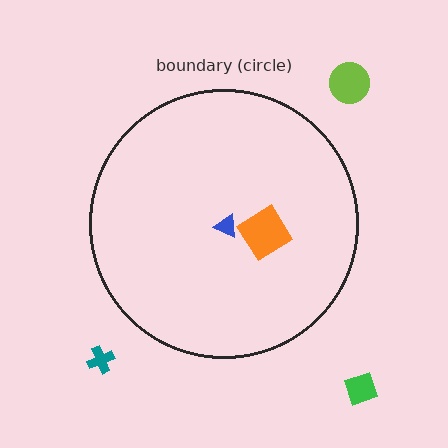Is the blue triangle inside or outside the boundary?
Inside.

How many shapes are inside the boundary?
2 inside, 3 outside.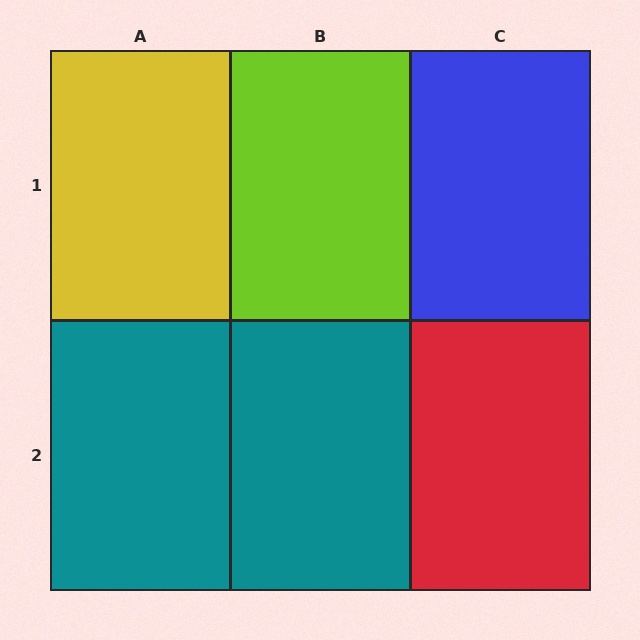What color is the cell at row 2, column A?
Teal.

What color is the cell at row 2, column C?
Red.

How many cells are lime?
1 cell is lime.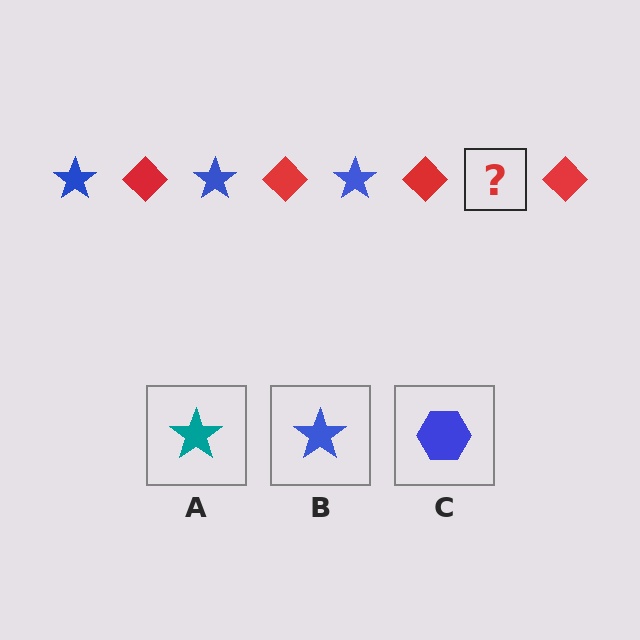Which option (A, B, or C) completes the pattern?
B.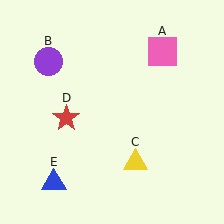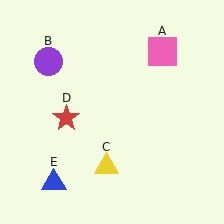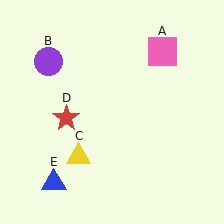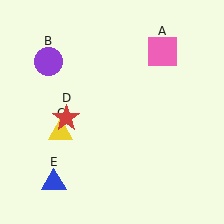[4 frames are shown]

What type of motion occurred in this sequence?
The yellow triangle (object C) rotated clockwise around the center of the scene.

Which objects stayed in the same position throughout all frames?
Pink square (object A) and purple circle (object B) and red star (object D) and blue triangle (object E) remained stationary.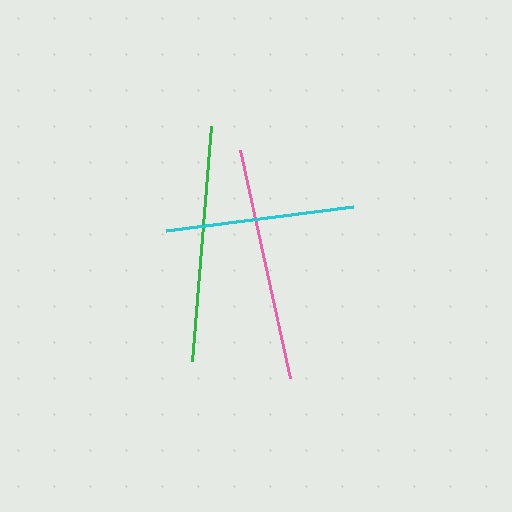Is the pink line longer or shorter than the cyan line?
The pink line is longer than the cyan line.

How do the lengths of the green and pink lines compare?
The green and pink lines are approximately the same length.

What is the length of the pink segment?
The pink segment is approximately 234 pixels long.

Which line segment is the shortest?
The cyan line is the shortest at approximately 188 pixels.